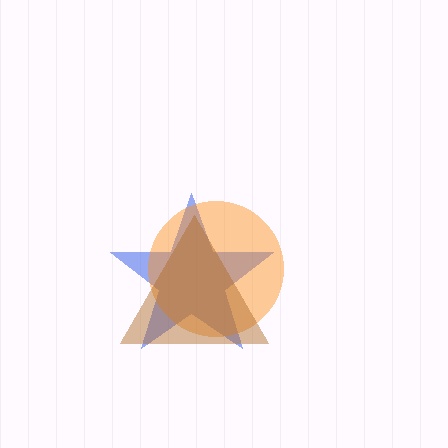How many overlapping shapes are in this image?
There are 3 overlapping shapes in the image.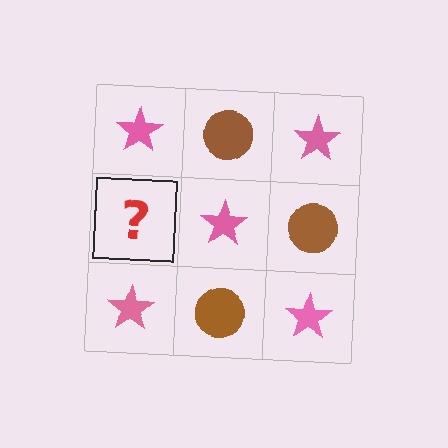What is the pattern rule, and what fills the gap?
The rule is that it alternates pink star and brown circle in a checkerboard pattern. The gap should be filled with a brown circle.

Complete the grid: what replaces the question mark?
The question mark should be replaced with a brown circle.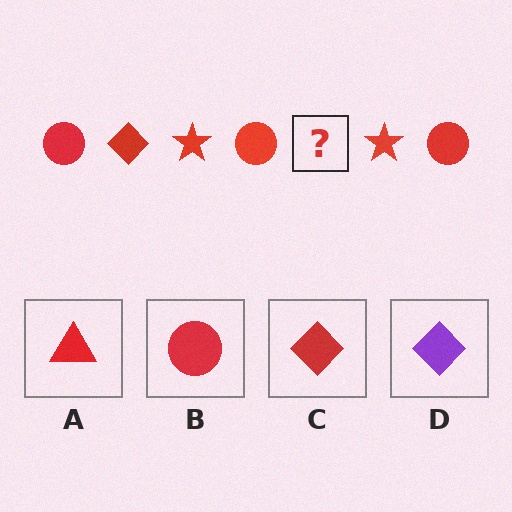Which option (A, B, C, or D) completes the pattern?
C.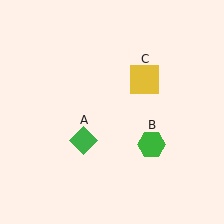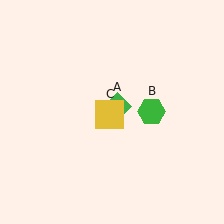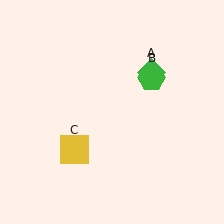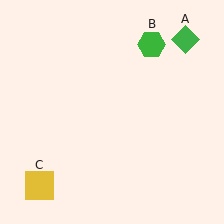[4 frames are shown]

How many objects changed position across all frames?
3 objects changed position: green diamond (object A), green hexagon (object B), yellow square (object C).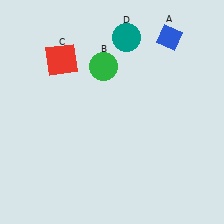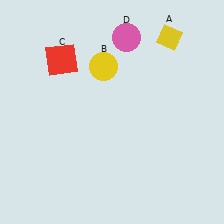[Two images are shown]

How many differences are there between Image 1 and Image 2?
There are 3 differences between the two images.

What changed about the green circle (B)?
In Image 1, B is green. In Image 2, it changed to yellow.